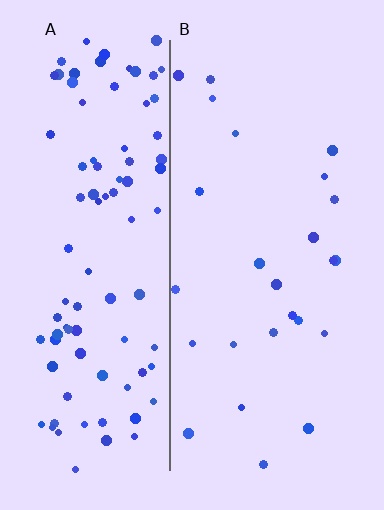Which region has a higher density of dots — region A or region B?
A (the left).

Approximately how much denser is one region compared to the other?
Approximately 3.9× — region A over region B.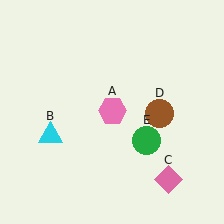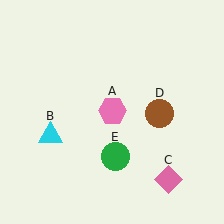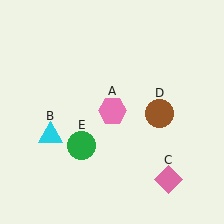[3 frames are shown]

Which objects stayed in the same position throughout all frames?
Pink hexagon (object A) and cyan triangle (object B) and pink diamond (object C) and brown circle (object D) remained stationary.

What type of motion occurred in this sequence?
The green circle (object E) rotated clockwise around the center of the scene.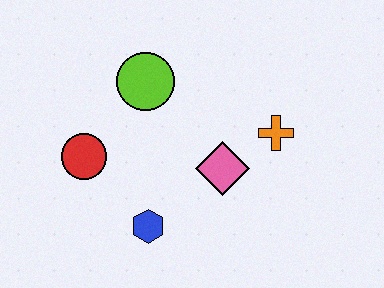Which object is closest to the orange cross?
The pink diamond is closest to the orange cross.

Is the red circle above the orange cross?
No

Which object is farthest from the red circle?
The orange cross is farthest from the red circle.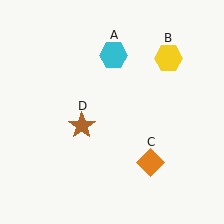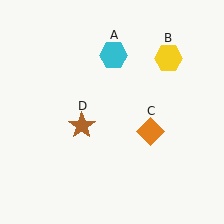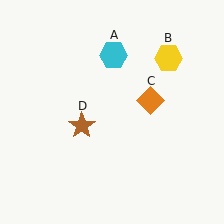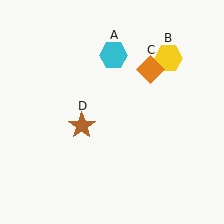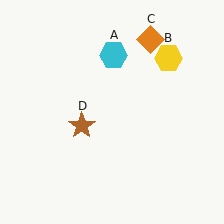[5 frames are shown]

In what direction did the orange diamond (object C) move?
The orange diamond (object C) moved up.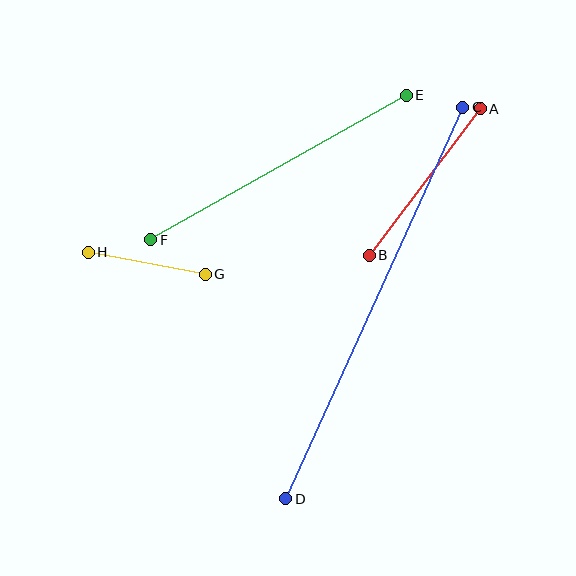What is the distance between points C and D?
The distance is approximately 430 pixels.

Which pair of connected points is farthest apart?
Points C and D are farthest apart.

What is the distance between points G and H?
The distance is approximately 119 pixels.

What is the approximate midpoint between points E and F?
The midpoint is at approximately (278, 168) pixels.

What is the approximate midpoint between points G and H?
The midpoint is at approximately (147, 263) pixels.